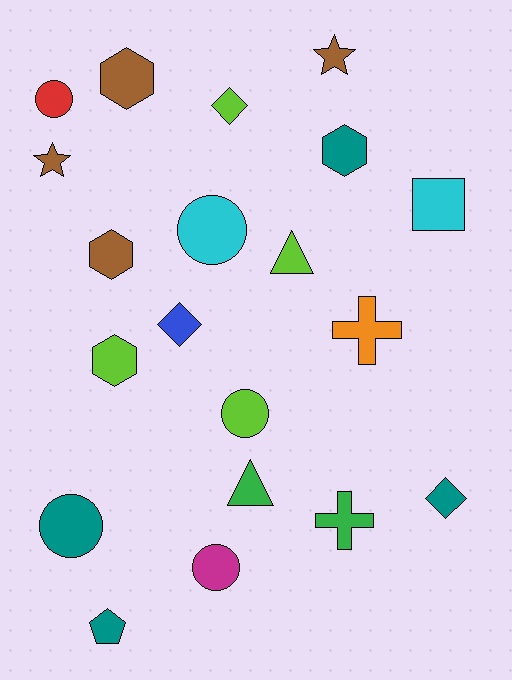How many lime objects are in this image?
There are 4 lime objects.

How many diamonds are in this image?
There are 3 diamonds.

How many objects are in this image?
There are 20 objects.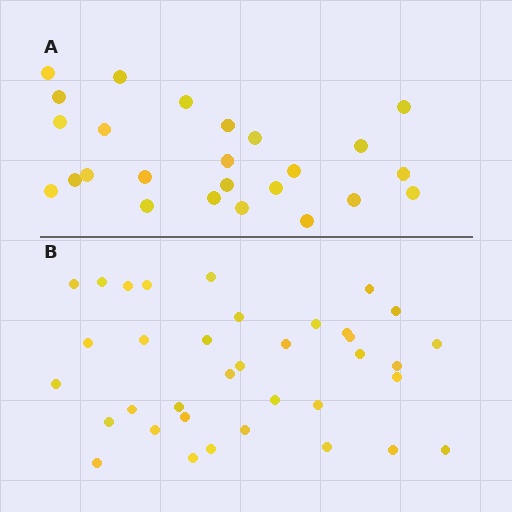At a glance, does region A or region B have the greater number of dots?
Region B (the bottom region) has more dots.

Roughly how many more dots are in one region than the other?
Region B has roughly 12 or so more dots than region A.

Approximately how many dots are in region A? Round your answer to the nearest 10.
About 20 dots. (The exact count is 25, which rounds to 20.)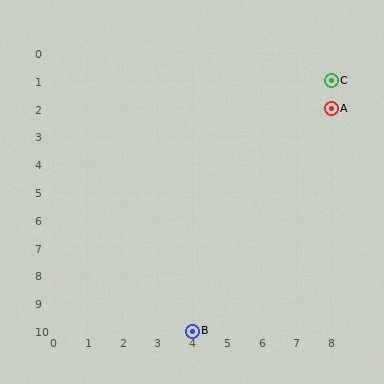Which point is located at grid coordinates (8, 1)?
Point C is at (8, 1).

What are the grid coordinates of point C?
Point C is at grid coordinates (8, 1).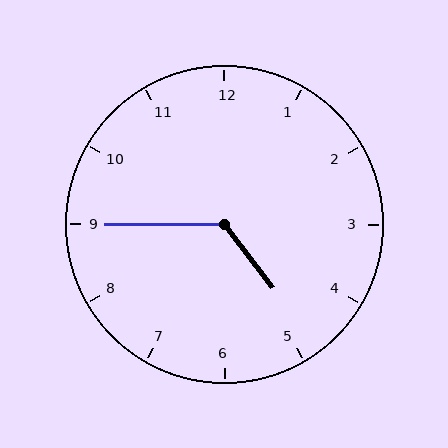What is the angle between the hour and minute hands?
Approximately 128 degrees.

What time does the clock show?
4:45.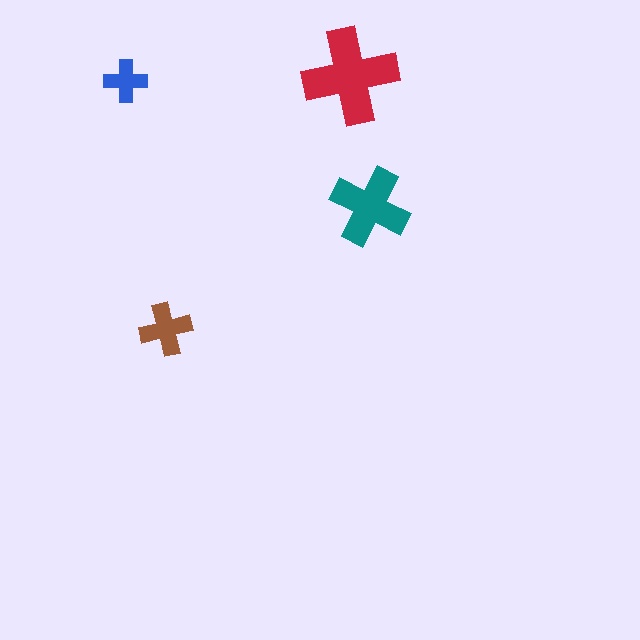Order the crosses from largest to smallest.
the red one, the teal one, the brown one, the blue one.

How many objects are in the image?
There are 4 objects in the image.